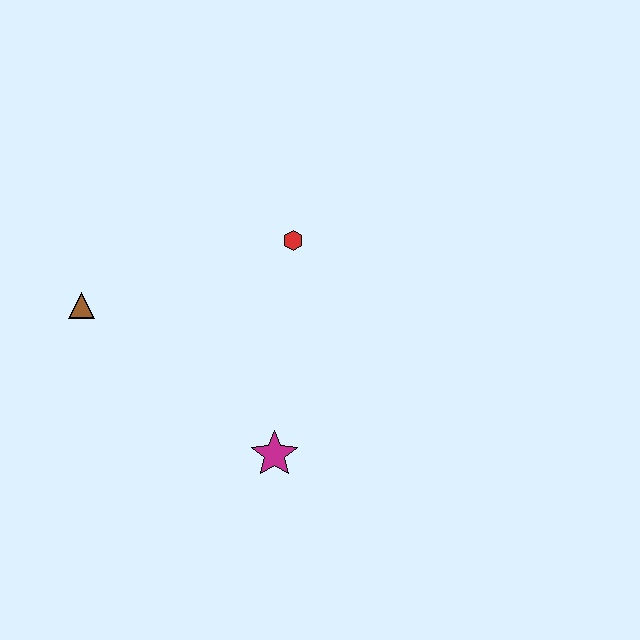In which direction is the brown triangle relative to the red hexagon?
The brown triangle is to the left of the red hexagon.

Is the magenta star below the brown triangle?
Yes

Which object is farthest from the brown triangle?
The magenta star is farthest from the brown triangle.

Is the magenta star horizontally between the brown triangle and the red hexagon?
Yes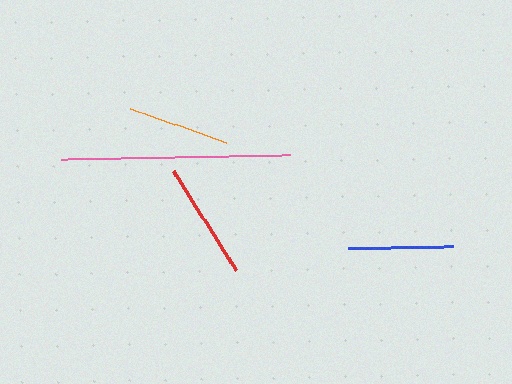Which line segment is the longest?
The pink line is the longest at approximately 230 pixels.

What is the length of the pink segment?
The pink segment is approximately 230 pixels long.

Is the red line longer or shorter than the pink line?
The pink line is longer than the red line.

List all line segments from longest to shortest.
From longest to shortest: pink, red, blue, orange.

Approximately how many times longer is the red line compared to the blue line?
The red line is approximately 1.1 times the length of the blue line.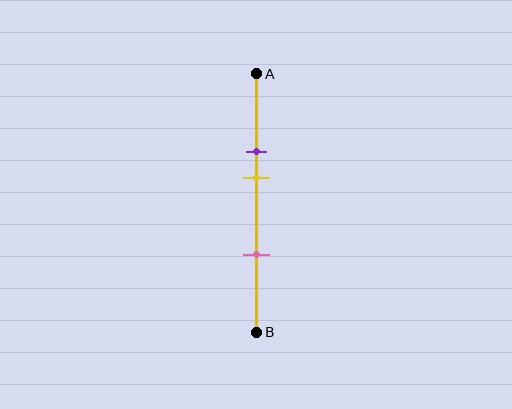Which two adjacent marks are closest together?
The purple and yellow marks are the closest adjacent pair.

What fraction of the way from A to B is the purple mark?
The purple mark is approximately 30% (0.3) of the way from A to B.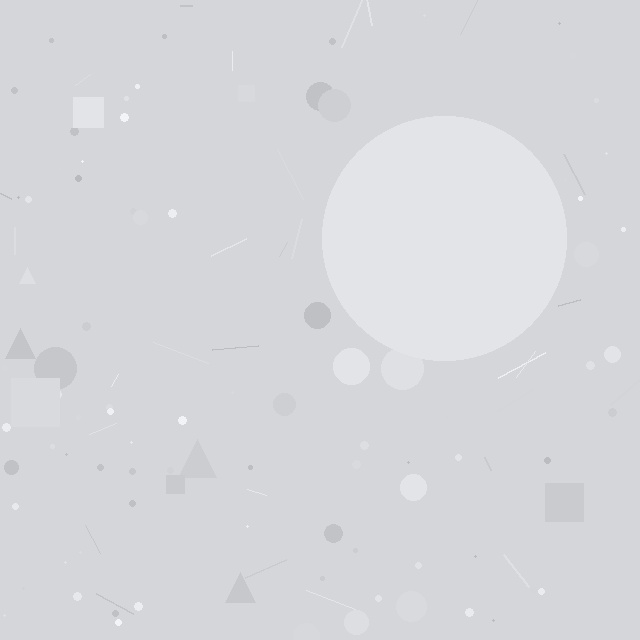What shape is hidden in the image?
A circle is hidden in the image.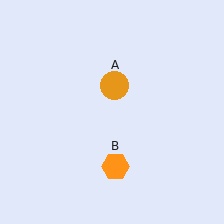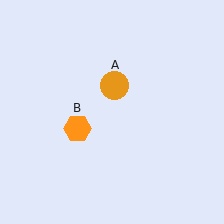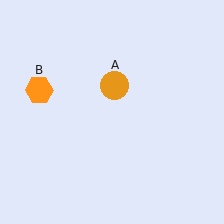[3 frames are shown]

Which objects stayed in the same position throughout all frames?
Orange circle (object A) remained stationary.